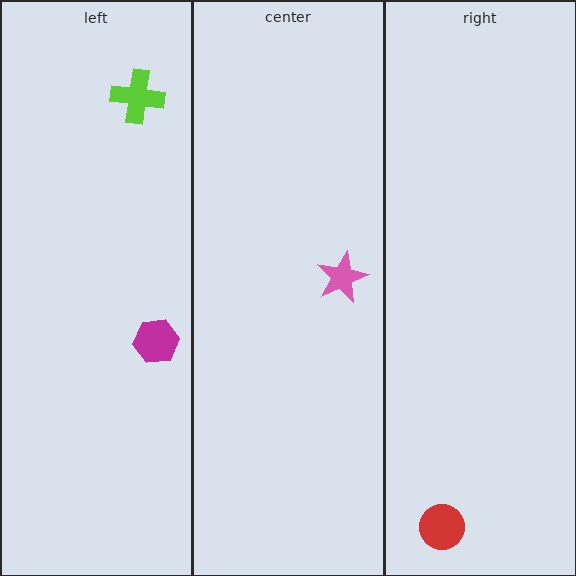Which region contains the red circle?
The right region.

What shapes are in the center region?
The pink star.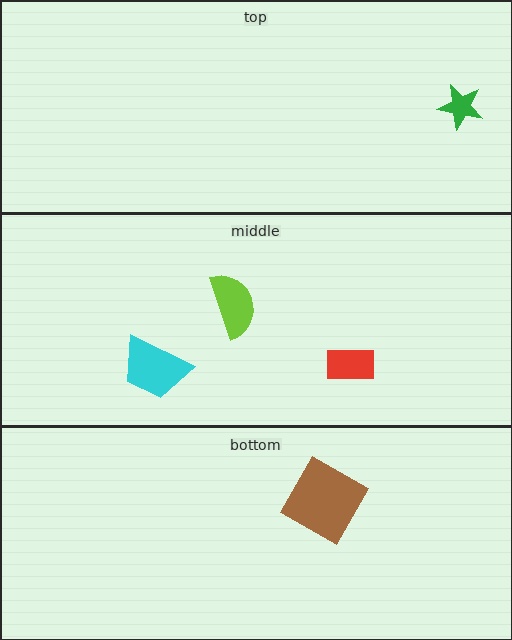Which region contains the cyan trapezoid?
The middle region.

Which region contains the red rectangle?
The middle region.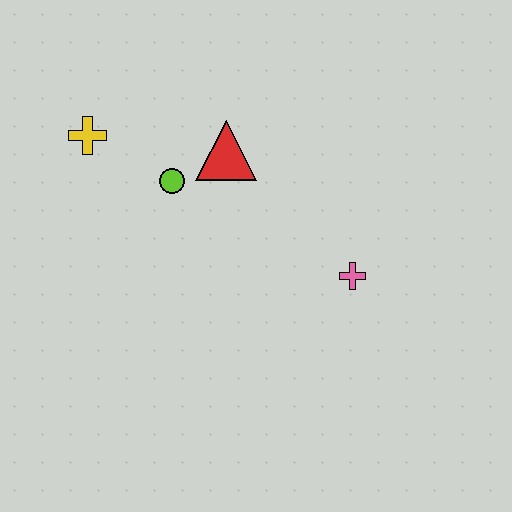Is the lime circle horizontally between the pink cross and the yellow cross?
Yes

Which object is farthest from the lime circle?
The pink cross is farthest from the lime circle.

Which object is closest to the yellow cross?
The lime circle is closest to the yellow cross.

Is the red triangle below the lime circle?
No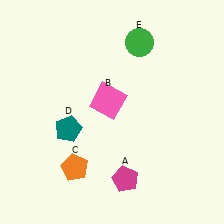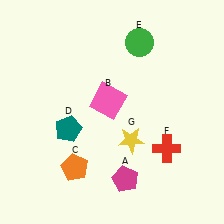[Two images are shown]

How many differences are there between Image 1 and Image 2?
There are 2 differences between the two images.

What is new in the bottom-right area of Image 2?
A yellow star (G) was added in the bottom-right area of Image 2.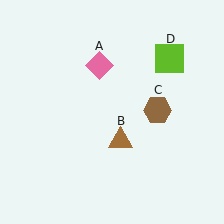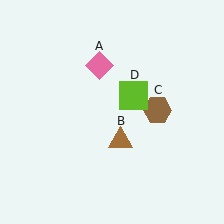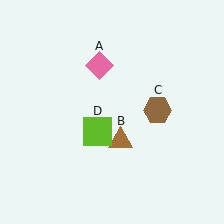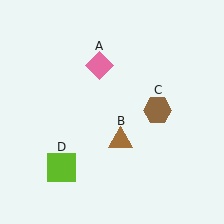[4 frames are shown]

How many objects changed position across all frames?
1 object changed position: lime square (object D).